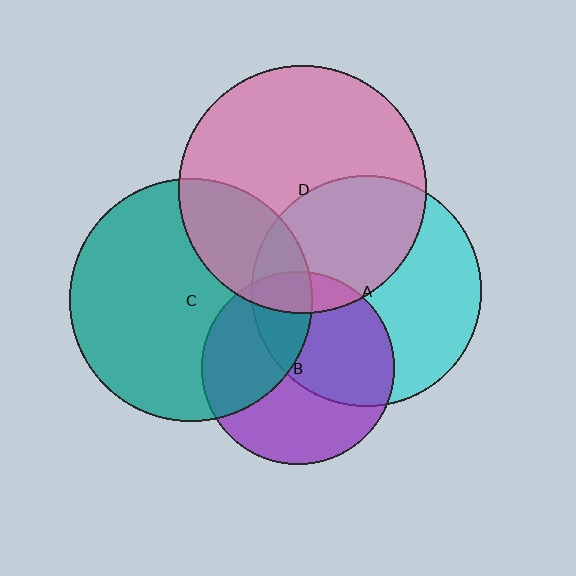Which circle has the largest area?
Circle D (pink).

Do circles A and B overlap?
Yes.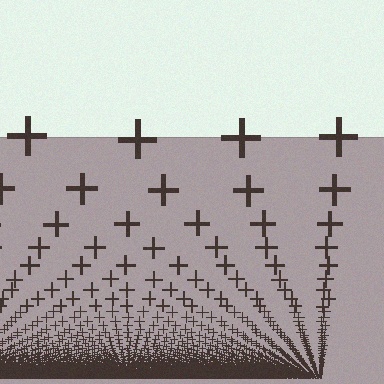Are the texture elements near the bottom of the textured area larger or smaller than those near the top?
Smaller. The gradient is inverted — elements near the bottom are smaller and denser.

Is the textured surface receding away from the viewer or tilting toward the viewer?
The surface appears to tilt toward the viewer. Texture elements get larger and sparser toward the top.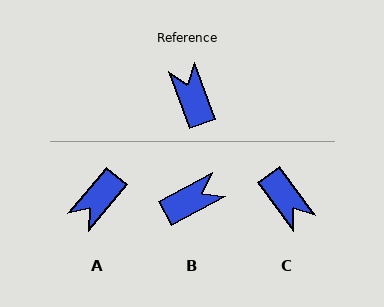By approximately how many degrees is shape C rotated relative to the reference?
Approximately 164 degrees clockwise.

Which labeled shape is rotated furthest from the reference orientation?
C, about 164 degrees away.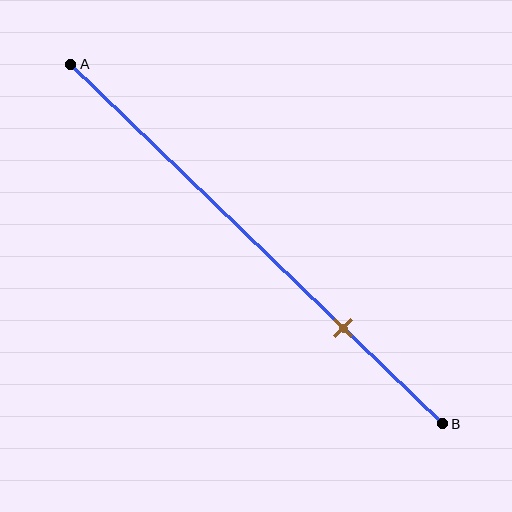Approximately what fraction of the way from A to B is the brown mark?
The brown mark is approximately 75% of the way from A to B.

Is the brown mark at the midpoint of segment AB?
No, the mark is at about 75% from A, not at the 50% midpoint.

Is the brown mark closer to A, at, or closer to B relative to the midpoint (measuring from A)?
The brown mark is closer to point B than the midpoint of segment AB.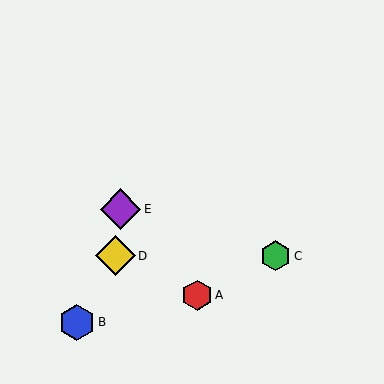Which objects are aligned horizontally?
Objects C, D are aligned horizontally.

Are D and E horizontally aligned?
No, D is at y≈256 and E is at y≈209.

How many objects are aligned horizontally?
2 objects (C, D) are aligned horizontally.